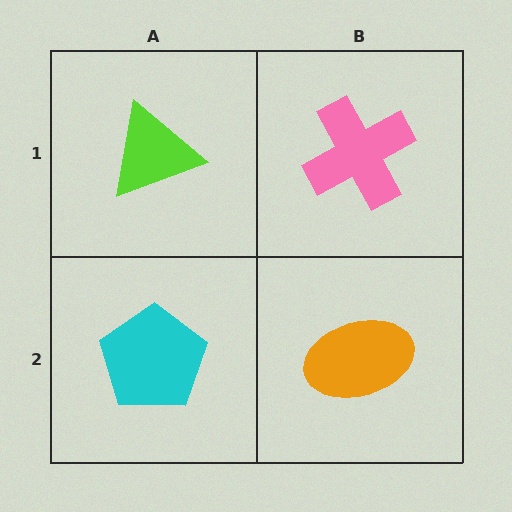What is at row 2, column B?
An orange ellipse.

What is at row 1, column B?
A pink cross.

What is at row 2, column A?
A cyan pentagon.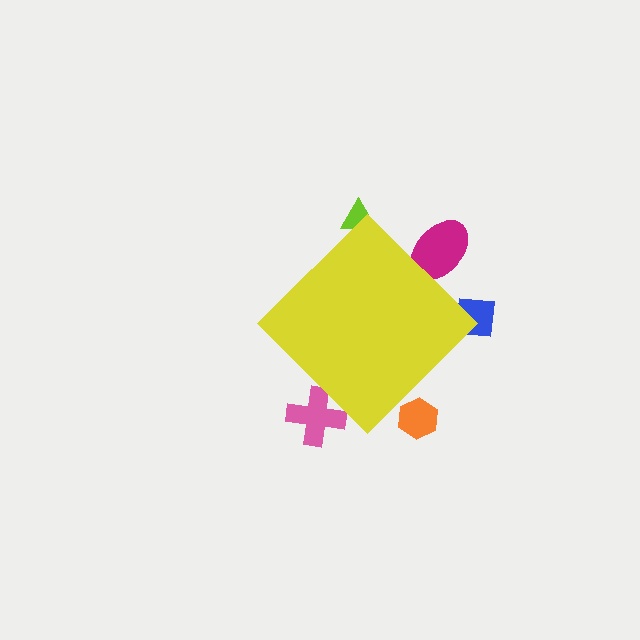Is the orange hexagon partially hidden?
Yes, the orange hexagon is partially hidden behind the yellow diamond.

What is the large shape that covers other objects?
A yellow diamond.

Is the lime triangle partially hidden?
Yes, the lime triangle is partially hidden behind the yellow diamond.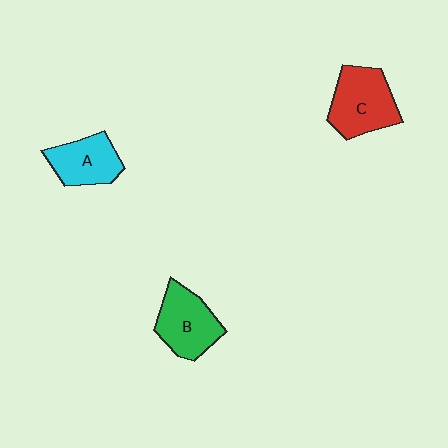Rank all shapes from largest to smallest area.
From largest to smallest: C (red), B (green), A (cyan).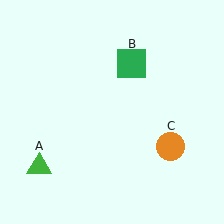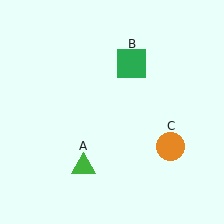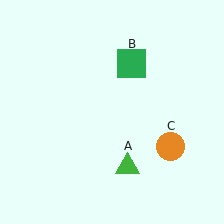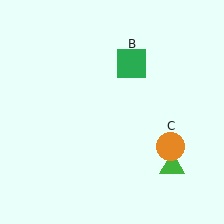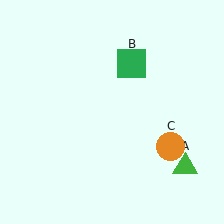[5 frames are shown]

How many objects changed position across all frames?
1 object changed position: green triangle (object A).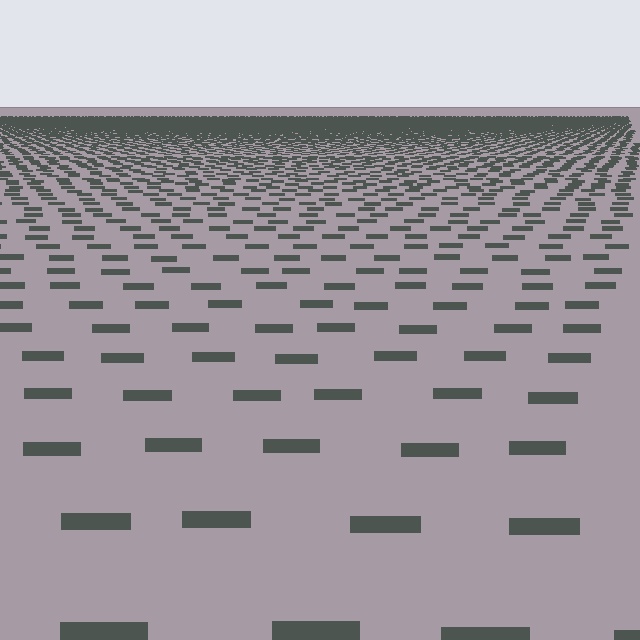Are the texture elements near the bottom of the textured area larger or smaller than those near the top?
Larger. Near the bottom, elements are closer to the viewer and appear at a bigger on-screen size.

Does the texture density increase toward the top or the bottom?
Density increases toward the top.